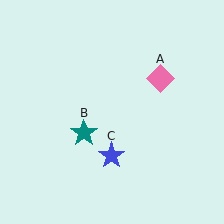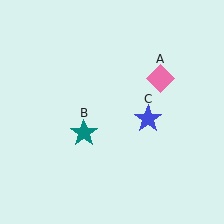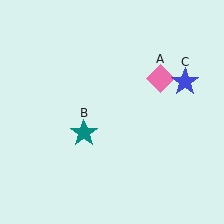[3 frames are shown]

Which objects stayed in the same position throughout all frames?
Pink diamond (object A) and teal star (object B) remained stationary.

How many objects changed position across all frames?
1 object changed position: blue star (object C).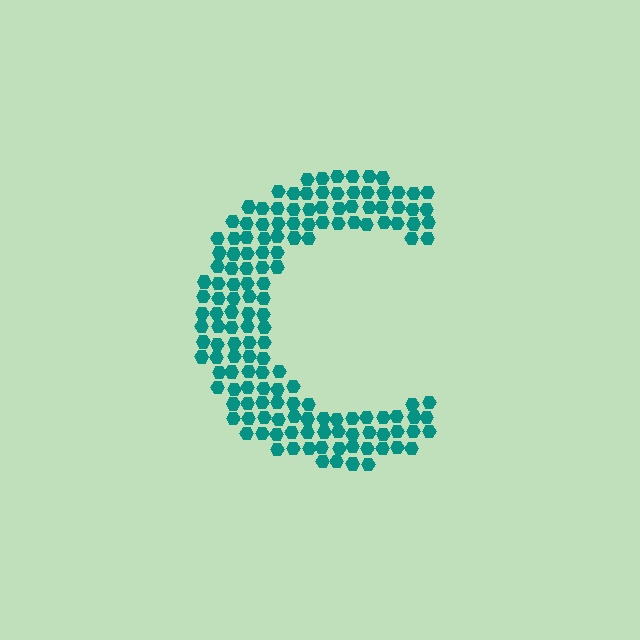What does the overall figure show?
The overall figure shows the letter C.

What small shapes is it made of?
It is made of small hexagons.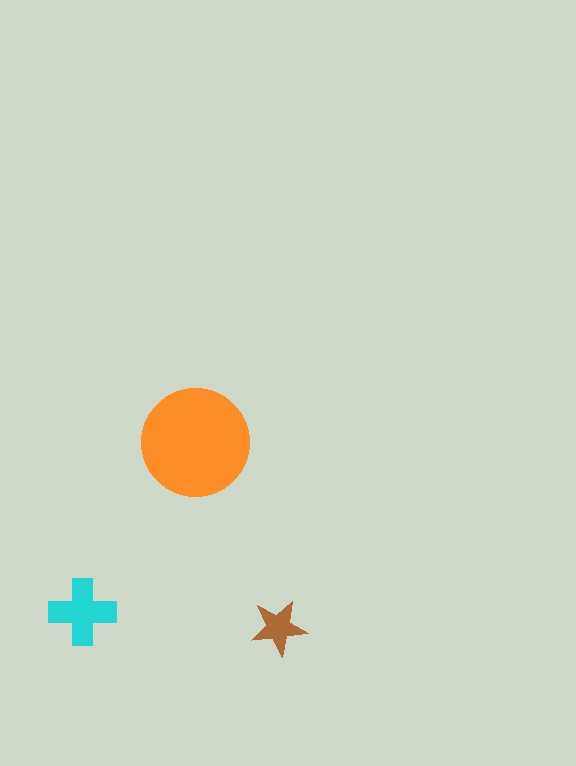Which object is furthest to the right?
The brown star is rightmost.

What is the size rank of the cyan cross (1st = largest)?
2nd.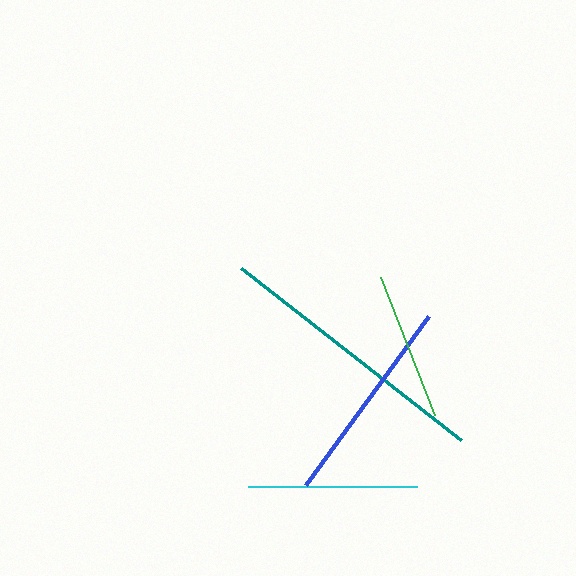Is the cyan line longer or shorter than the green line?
The cyan line is longer than the green line.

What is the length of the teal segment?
The teal segment is approximately 279 pixels long.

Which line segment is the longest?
The teal line is the longest at approximately 279 pixels.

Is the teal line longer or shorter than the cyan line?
The teal line is longer than the cyan line.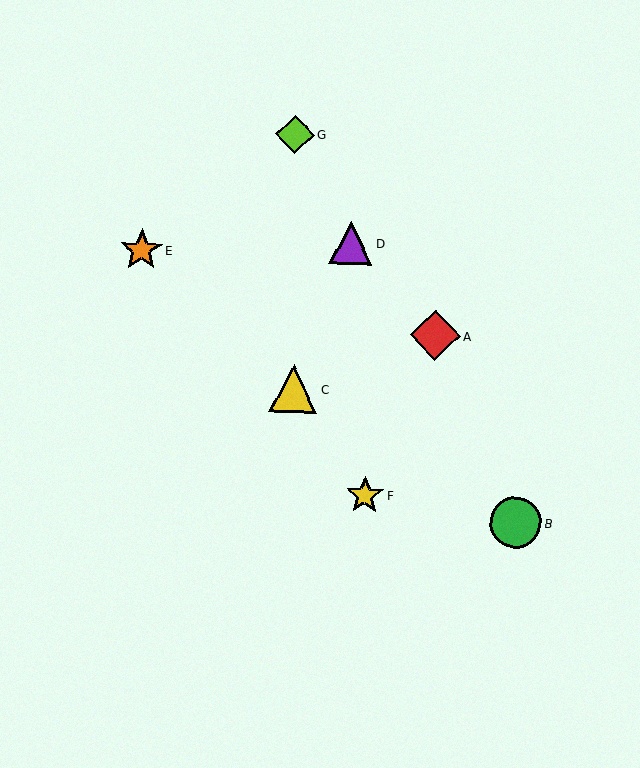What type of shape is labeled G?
Shape G is a lime diamond.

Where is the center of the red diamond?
The center of the red diamond is at (435, 336).